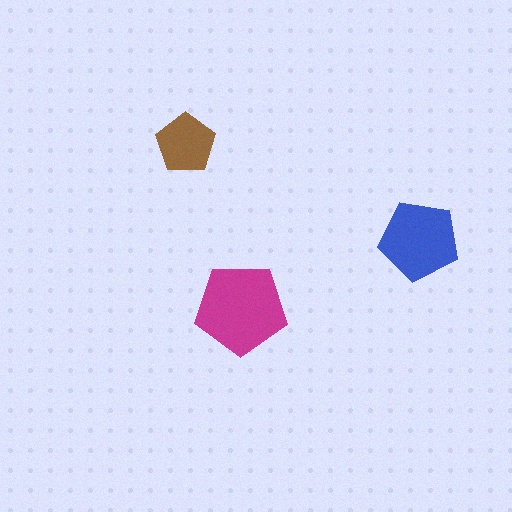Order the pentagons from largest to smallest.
the magenta one, the blue one, the brown one.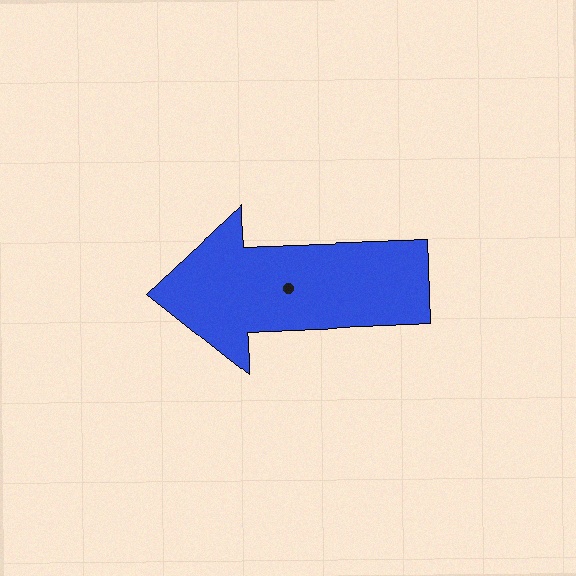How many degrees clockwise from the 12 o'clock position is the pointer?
Approximately 268 degrees.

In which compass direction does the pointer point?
West.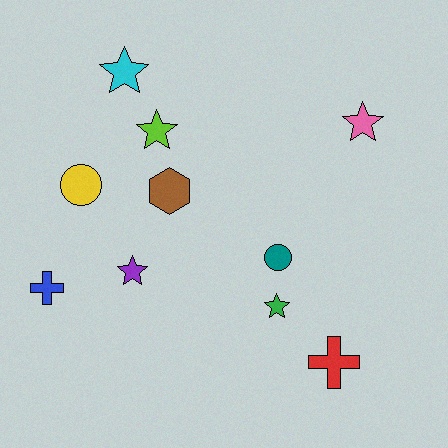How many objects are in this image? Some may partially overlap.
There are 10 objects.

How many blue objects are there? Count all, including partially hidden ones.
There is 1 blue object.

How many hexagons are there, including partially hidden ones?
There is 1 hexagon.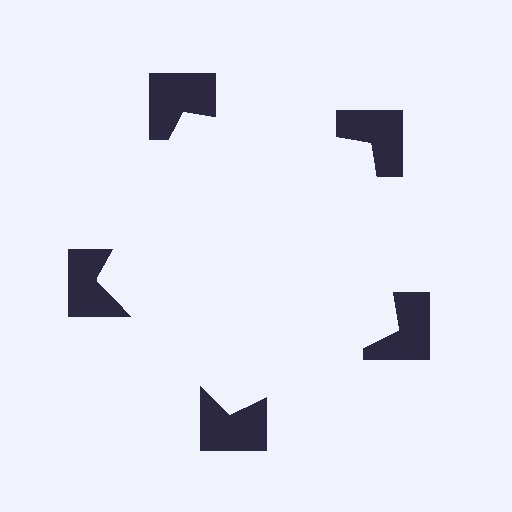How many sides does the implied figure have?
5 sides.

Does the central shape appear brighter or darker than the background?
It typically appears slightly brighter than the background, even though no actual brightness change is drawn.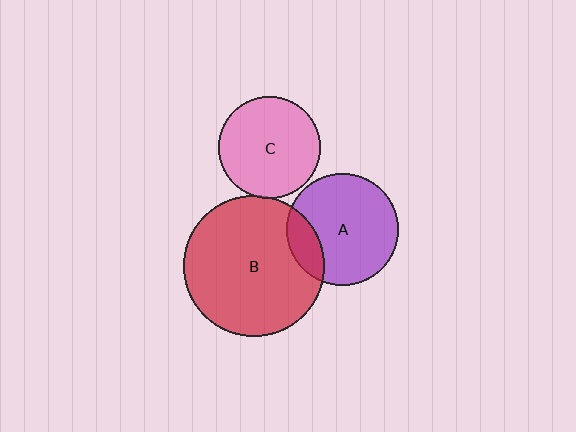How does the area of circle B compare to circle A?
Approximately 1.6 times.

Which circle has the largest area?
Circle B (red).